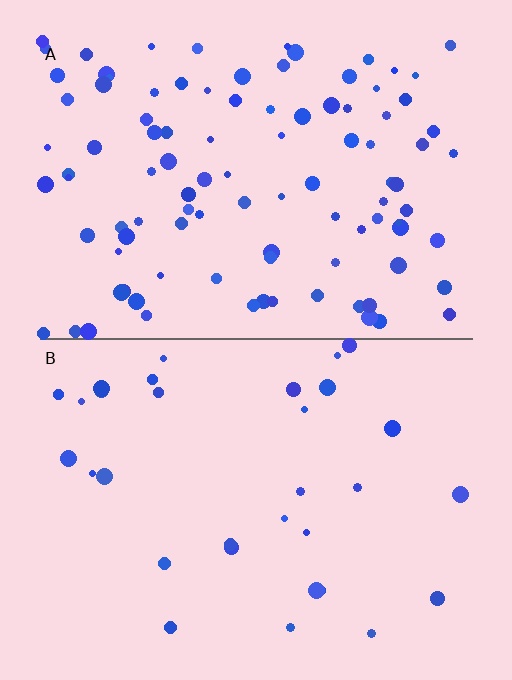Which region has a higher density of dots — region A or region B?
A (the top).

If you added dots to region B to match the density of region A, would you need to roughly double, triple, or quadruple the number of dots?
Approximately triple.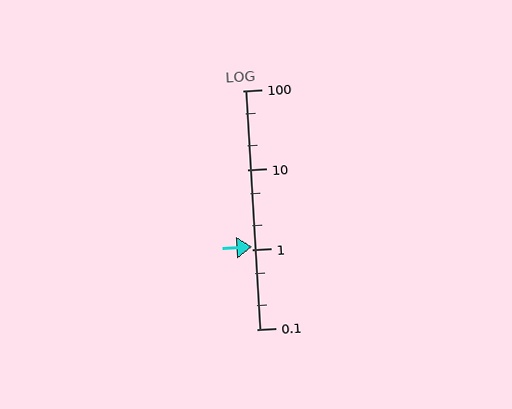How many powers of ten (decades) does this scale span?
The scale spans 3 decades, from 0.1 to 100.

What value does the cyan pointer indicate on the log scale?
The pointer indicates approximately 1.1.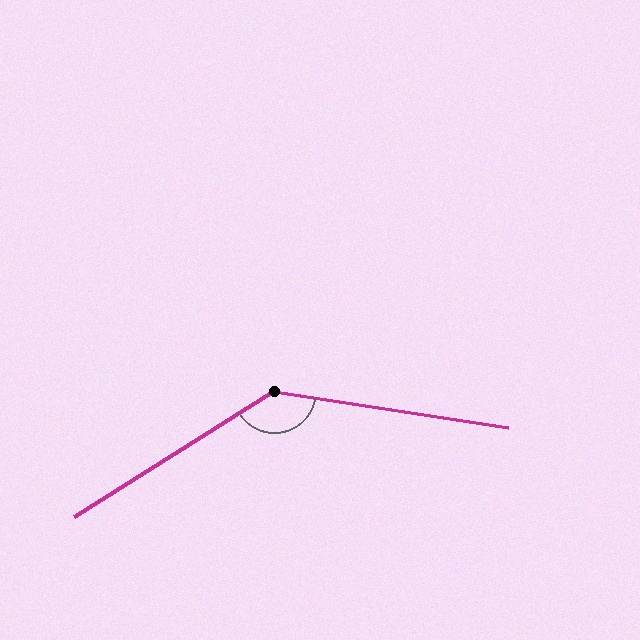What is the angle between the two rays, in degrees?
Approximately 139 degrees.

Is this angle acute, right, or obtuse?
It is obtuse.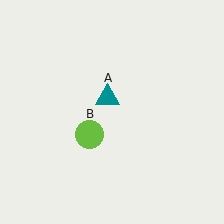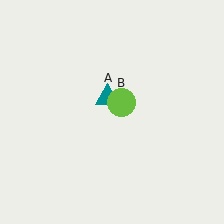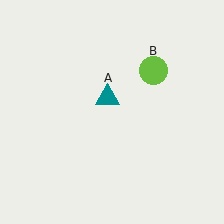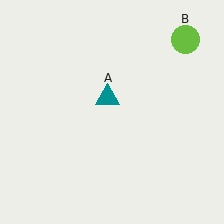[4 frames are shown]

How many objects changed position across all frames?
1 object changed position: lime circle (object B).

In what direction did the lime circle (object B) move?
The lime circle (object B) moved up and to the right.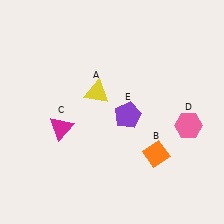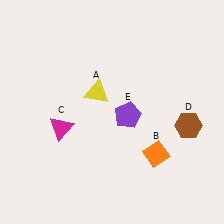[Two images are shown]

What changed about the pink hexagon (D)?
In Image 1, D is pink. In Image 2, it changed to brown.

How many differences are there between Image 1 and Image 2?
There is 1 difference between the two images.